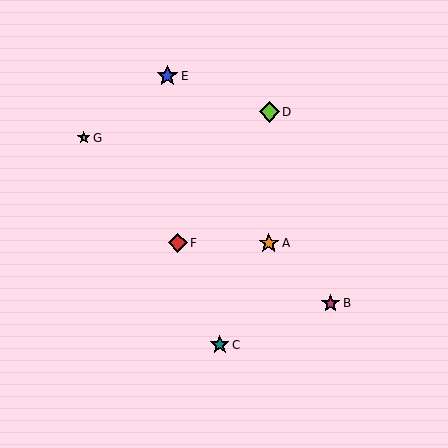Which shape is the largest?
The blue star (labeled E) is the largest.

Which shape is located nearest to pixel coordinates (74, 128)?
The lime star (labeled G) at (84, 138) is nearest to that location.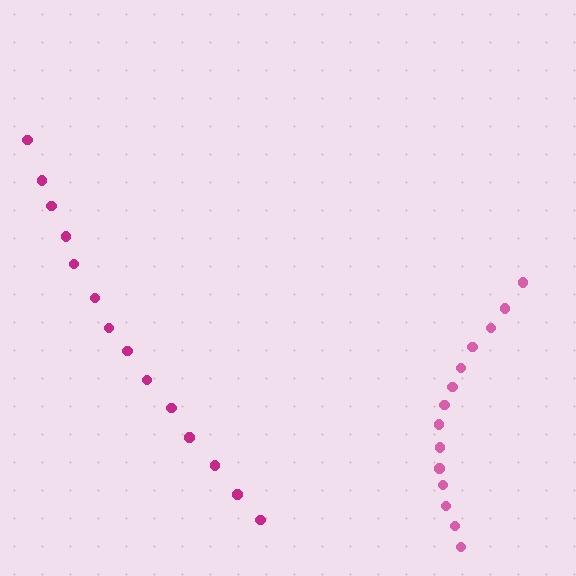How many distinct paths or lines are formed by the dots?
There are 2 distinct paths.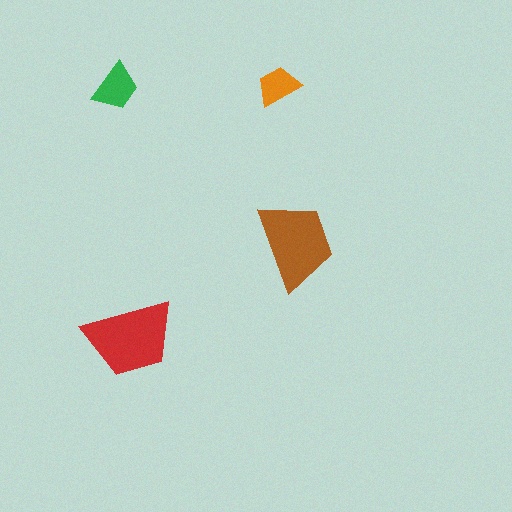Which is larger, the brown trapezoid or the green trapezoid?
The brown one.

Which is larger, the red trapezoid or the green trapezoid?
The red one.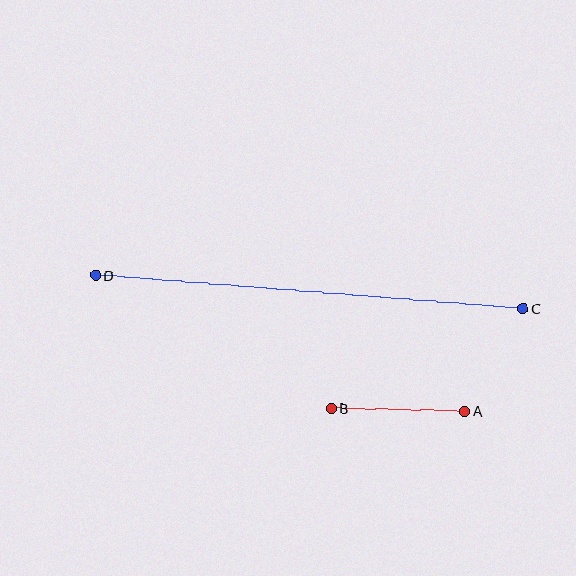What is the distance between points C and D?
The distance is approximately 429 pixels.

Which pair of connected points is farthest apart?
Points C and D are farthest apart.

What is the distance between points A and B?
The distance is approximately 133 pixels.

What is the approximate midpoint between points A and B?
The midpoint is at approximately (398, 410) pixels.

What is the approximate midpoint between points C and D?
The midpoint is at approximately (309, 292) pixels.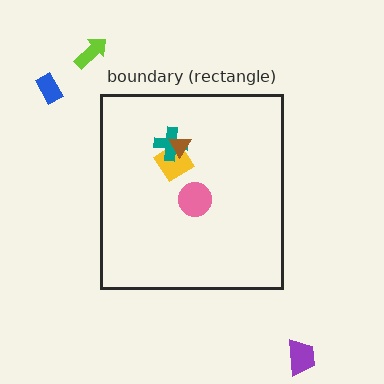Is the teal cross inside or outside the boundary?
Inside.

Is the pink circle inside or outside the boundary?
Inside.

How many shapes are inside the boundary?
4 inside, 3 outside.